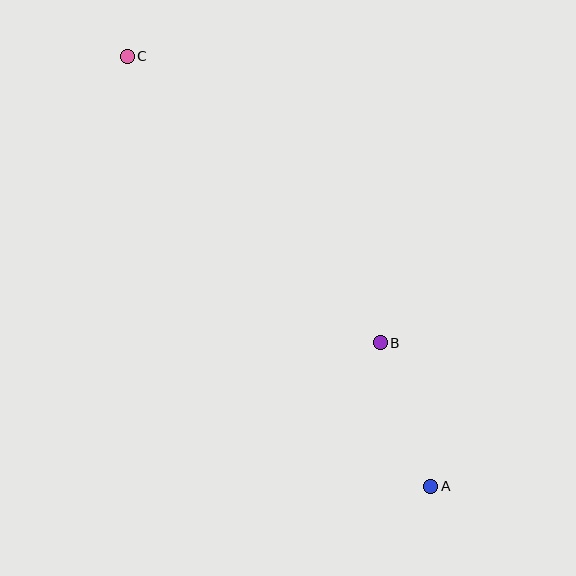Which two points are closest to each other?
Points A and B are closest to each other.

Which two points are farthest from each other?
Points A and C are farthest from each other.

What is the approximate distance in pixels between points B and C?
The distance between B and C is approximately 382 pixels.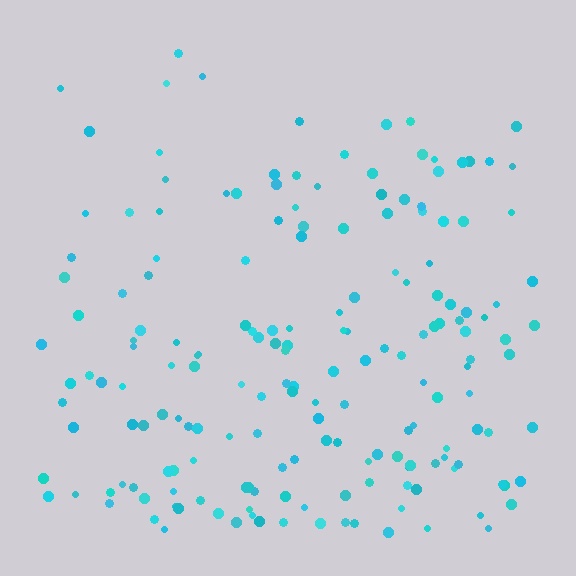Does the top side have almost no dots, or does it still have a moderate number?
Still a moderate number, just noticeably fewer than the bottom.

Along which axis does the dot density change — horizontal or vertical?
Vertical.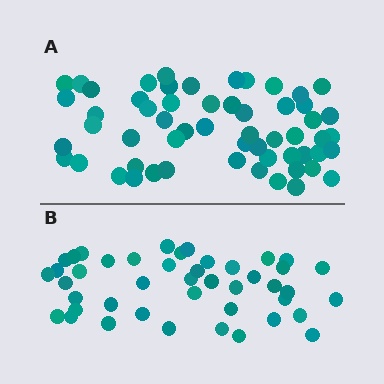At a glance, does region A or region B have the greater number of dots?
Region A (the top region) has more dots.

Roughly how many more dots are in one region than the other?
Region A has approximately 15 more dots than region B.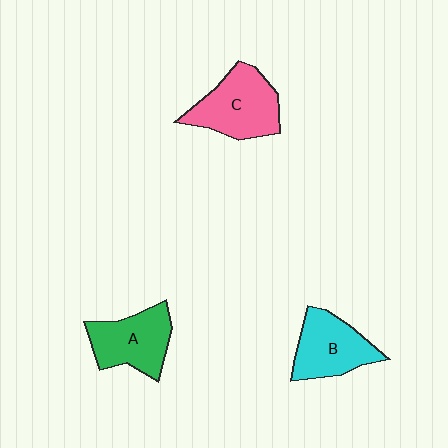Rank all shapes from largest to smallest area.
From largest to smallest: C (pink), A (green), B (cyan).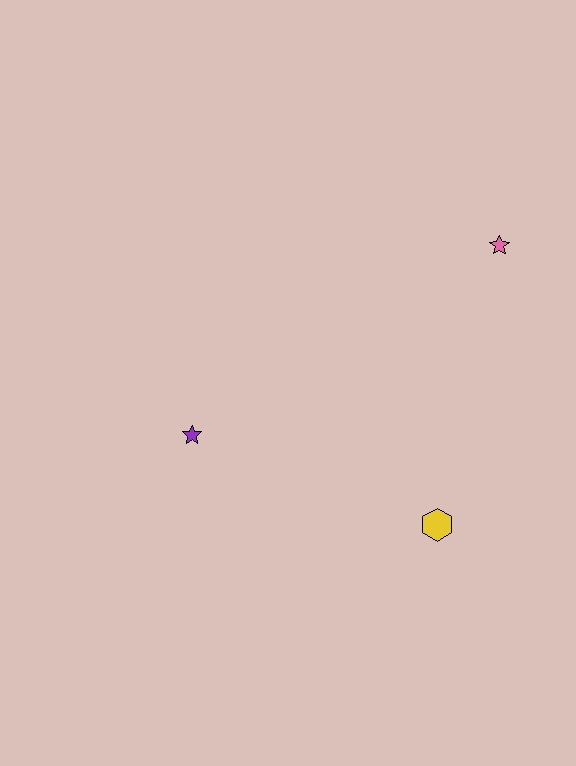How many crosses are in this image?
There are no crosses.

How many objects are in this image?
There are 3 objects.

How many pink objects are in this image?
There is 1 pink object.